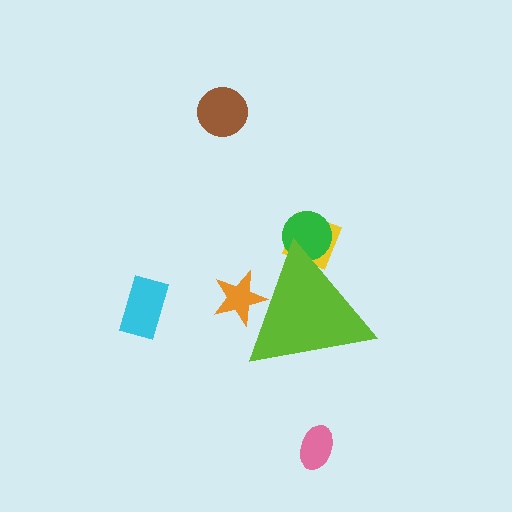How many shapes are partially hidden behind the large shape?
3 shapes are partially hidden.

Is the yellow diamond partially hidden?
Yes, the yellow diamond is partially hidden behind the lime triangle.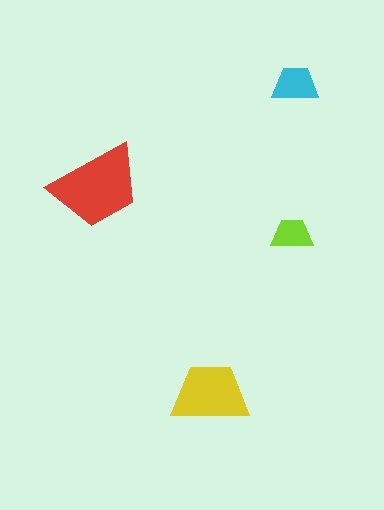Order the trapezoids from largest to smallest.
the red one, the yellow one, the cyan one, the lime one.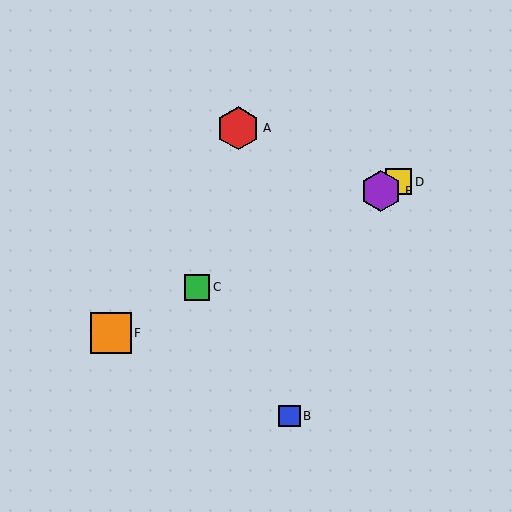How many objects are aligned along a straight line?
4 objects (C, D, E, F) are aligned along a straight line.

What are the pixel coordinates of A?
Object A is at (238, 128).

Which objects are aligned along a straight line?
Objects C, D, E, F are aligned along a straight line.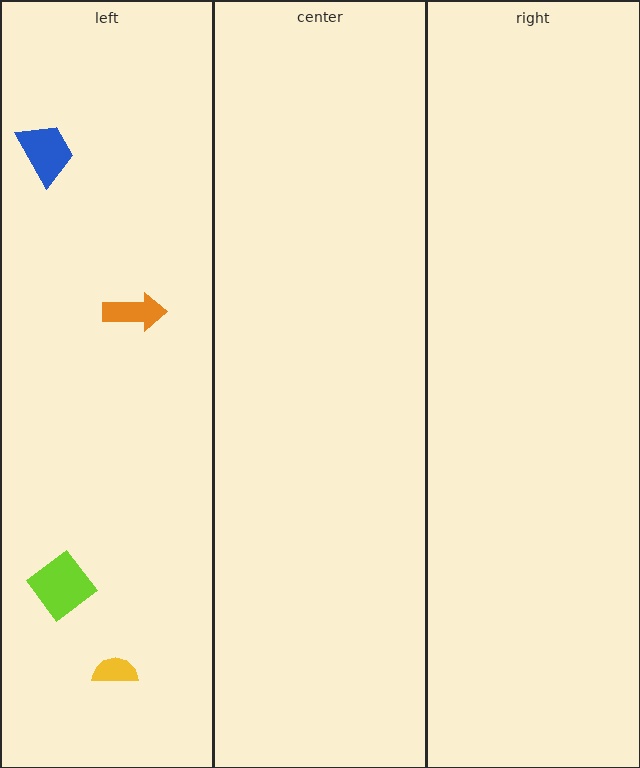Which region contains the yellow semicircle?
The left region.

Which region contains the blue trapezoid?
The left region.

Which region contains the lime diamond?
The left region.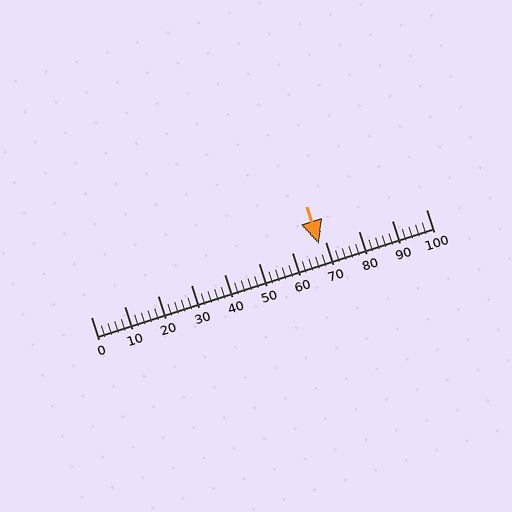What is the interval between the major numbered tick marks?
The major tick marks are spaced 10 units apart.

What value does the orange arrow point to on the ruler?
The orange arrow points to approximately 68.